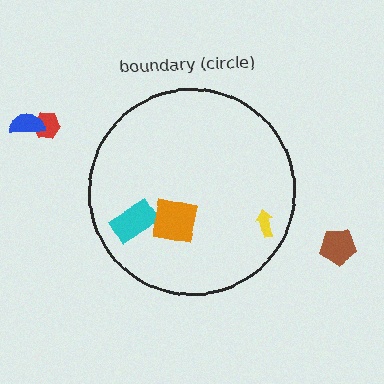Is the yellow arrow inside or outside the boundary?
Inside.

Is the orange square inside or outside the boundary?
Inside.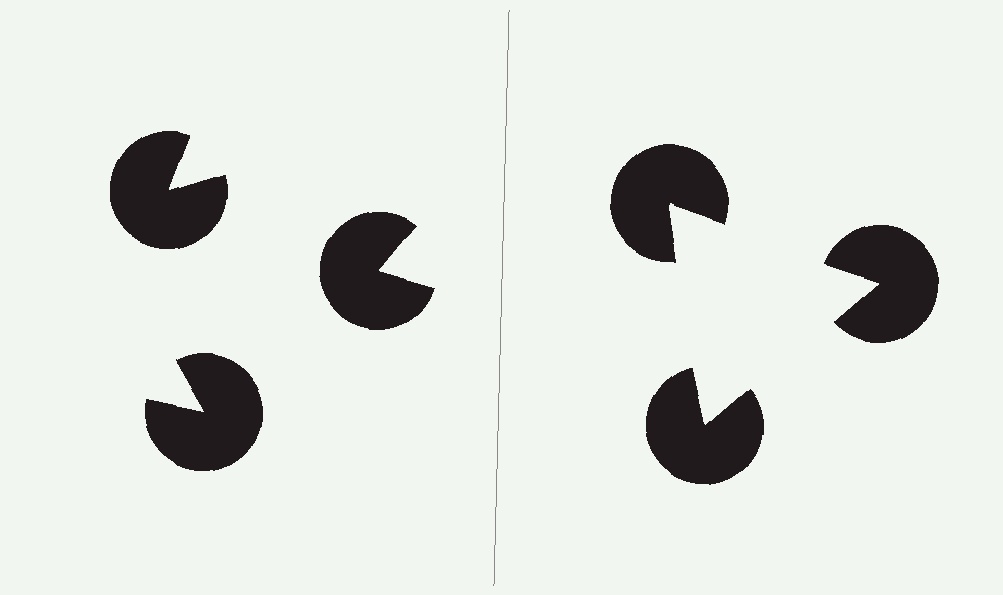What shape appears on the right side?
An illusory triangle.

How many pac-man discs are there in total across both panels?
6 — 3 on each side.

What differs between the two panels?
The pac-man discs are positioned identically on both sides; only the wedge orientations differ. On the right they align to a triangle; on the left they are misaligned.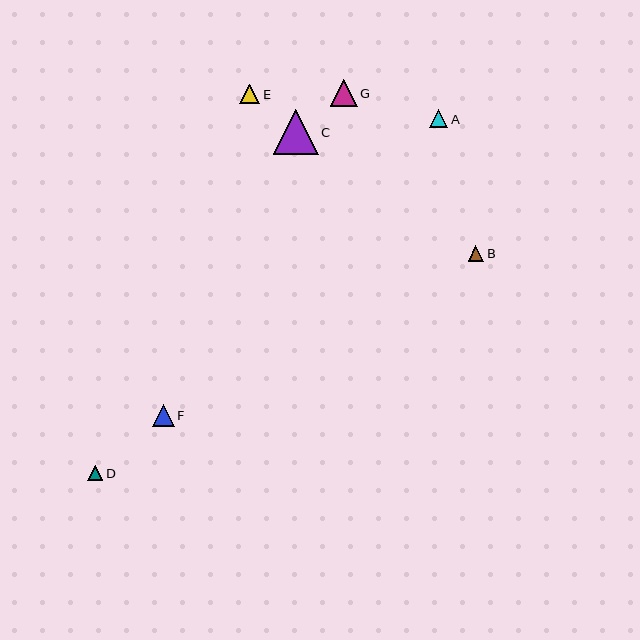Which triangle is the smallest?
Triangle D is the smallest with a size of approximately 15 pixels.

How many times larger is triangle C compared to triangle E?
Triangle C is approximately 2.3 times the size of triangle E.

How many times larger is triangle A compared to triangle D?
Triangle A is approximately 1.2 times the size of triangle D.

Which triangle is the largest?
Triangle C is the largest with a size of approximately 45 pixels.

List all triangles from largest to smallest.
From largest to smallest: C, G, F, E, A, B, D.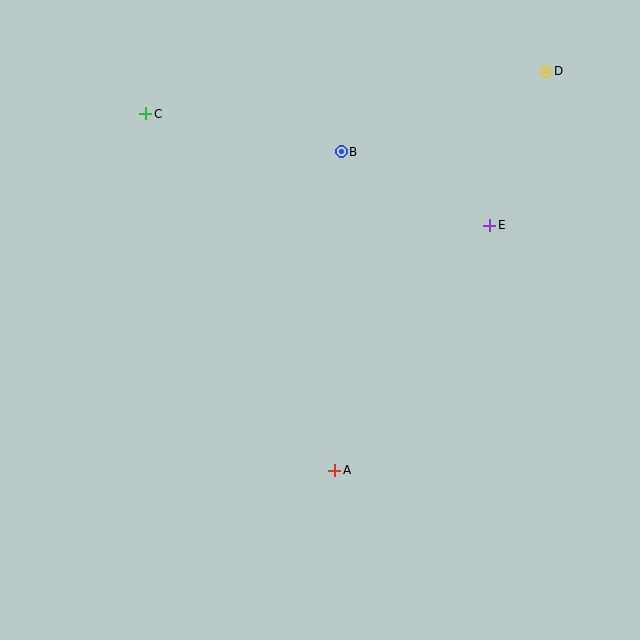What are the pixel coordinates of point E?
Point E is at (490, 225).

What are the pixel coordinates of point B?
Point B is at (341, 152).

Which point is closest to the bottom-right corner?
Point A is closest to the bottom-right corner.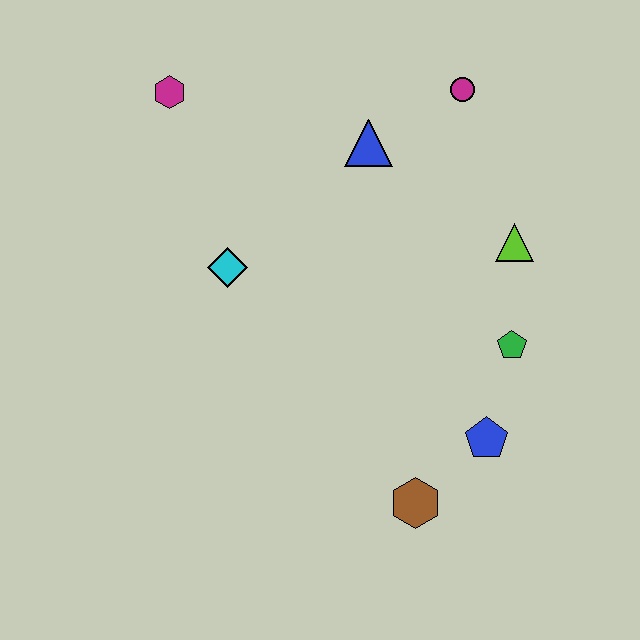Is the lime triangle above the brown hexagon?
Yes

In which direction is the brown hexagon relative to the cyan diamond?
The brown hexagon is below the cyan diamond.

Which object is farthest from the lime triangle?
The magenta hexagon is farthest from the lime triangle.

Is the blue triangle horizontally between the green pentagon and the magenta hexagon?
Yes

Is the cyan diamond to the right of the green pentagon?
No